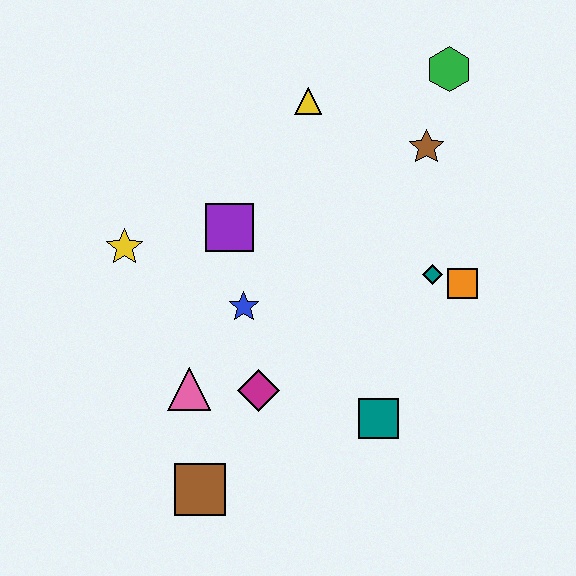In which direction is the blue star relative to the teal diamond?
The blue star is to the left of the teal diamond.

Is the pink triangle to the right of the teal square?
No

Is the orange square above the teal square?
Yes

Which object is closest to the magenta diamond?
The pink triangle is closest to the magenta diamond.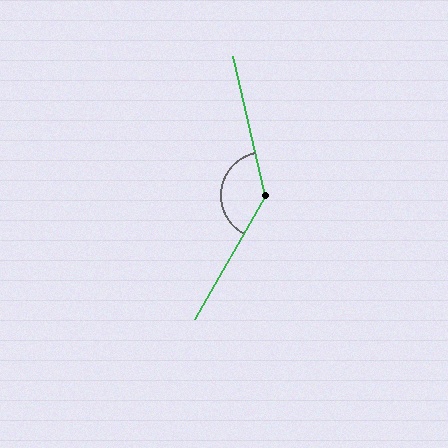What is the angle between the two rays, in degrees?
Approximately 138 degrees.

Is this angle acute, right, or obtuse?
It is obtuse.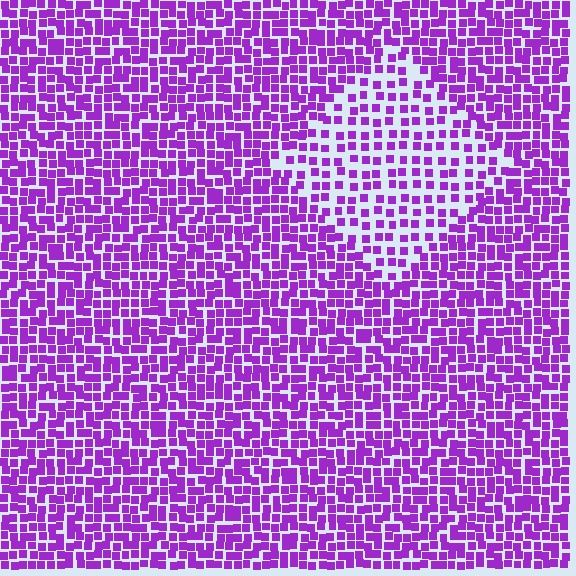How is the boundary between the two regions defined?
The boundary is defined by a change in element density (approximately 1.9x ratio). All elements are the same color, size, and shape.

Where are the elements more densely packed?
The elements are more densely packed outside the diamond boundary.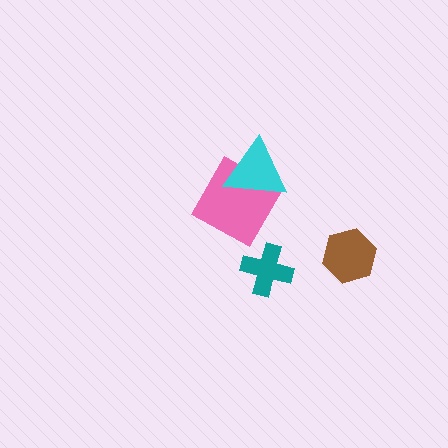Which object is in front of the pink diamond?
The cyan triangle is in front of the pink diamond.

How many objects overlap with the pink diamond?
1 object overlaps with the pink diamond.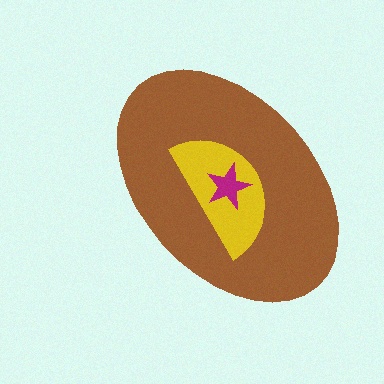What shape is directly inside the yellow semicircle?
The magenta star.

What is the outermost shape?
The brown ellipse.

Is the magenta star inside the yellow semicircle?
Yes.